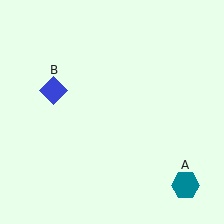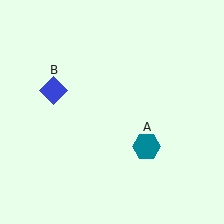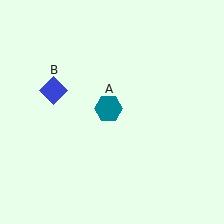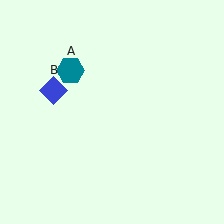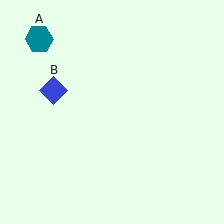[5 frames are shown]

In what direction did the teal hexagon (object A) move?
The teal hexagon (object A) moved up and to the left.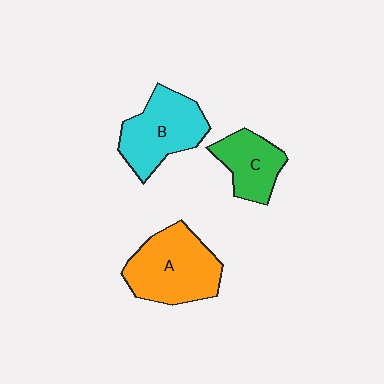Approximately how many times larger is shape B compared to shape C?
Approximately 1.4 times.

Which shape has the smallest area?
Shape C (green).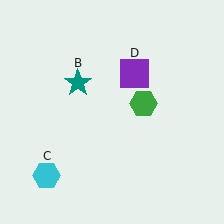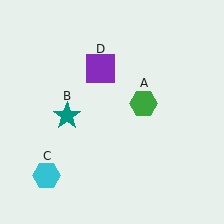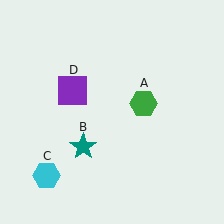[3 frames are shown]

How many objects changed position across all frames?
2 objects changed position: teal star (object B), purple square (object D).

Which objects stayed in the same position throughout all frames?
Green hexagon (object A) and cyan hexagon (object C) remained stationary.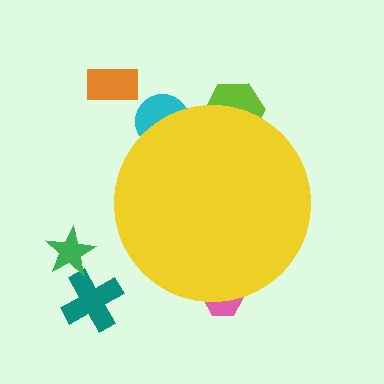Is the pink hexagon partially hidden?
Yes, the pink hexagon is partially hidden behind the yellow circle.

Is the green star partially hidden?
No, the green star is fully visible.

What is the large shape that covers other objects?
A yellow circle.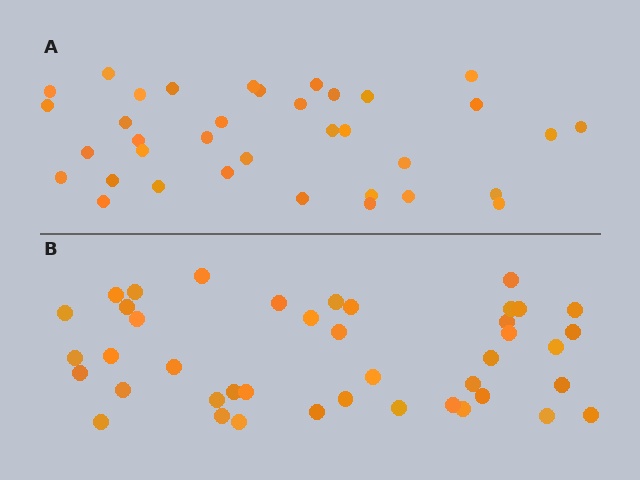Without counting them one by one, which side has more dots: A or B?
Region B (the bottom region) has more dots.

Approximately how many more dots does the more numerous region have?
Region B has about 6 more dots than region A.